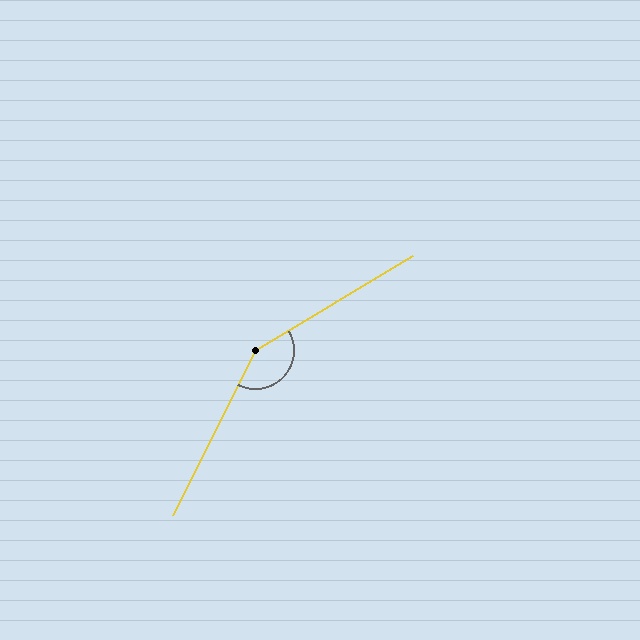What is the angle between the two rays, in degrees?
Approximately 148 degrees.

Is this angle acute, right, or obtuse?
It is obtuse.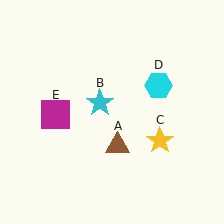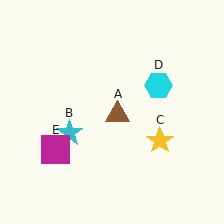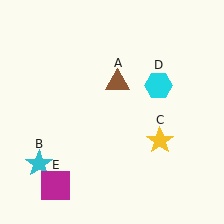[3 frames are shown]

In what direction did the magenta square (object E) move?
The magenta square (object E) moved down.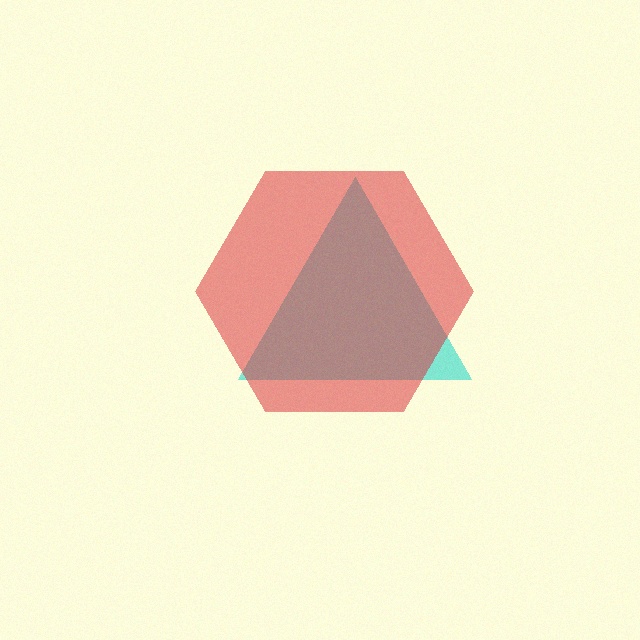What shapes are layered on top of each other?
The layered shapes are: a cyan triangle, a red hexagon.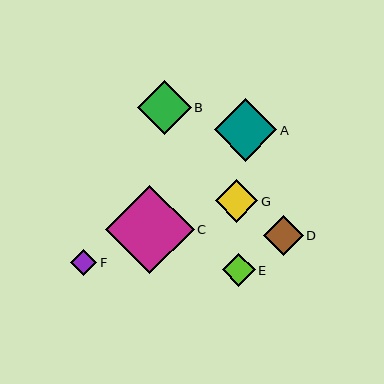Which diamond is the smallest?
Diamond F is the smallest with a size of approximately 26 pixels.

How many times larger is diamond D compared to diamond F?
Diamond D is approximately 1.5 times the size of diamond F.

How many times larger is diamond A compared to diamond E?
Diamond A is approximately 1.9 times the size of diamond E.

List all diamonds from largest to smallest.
From largest to smallest: C, A, B, G, D, E, F.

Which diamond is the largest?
Diamond C is the largest with a size of approximately 88 pixels.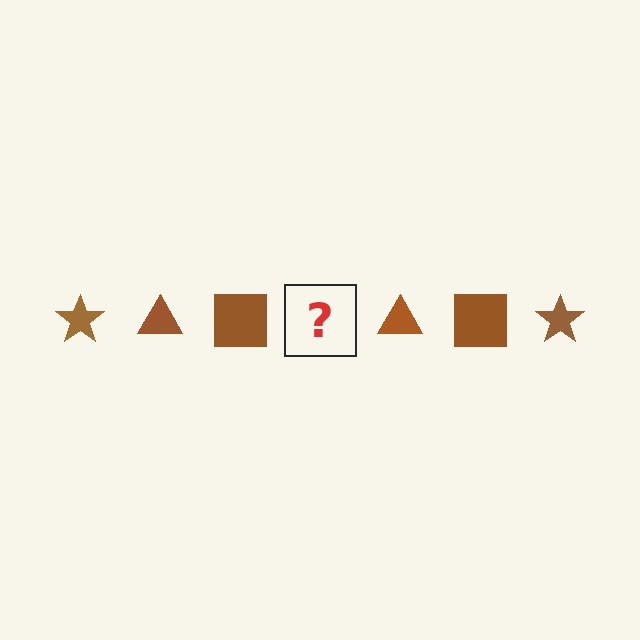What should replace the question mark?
The question mark should be replaced with a brown star.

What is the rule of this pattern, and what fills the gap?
The rule is that the pattern cycles through star, triangle, square shapes in brown. The gap should be filled with a brown star.